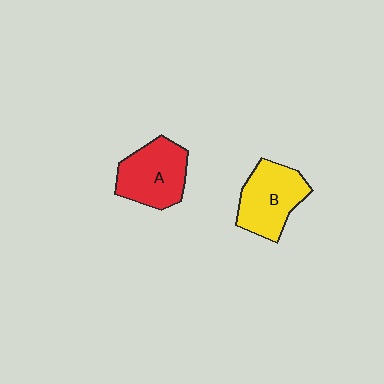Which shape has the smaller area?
Shape B (yellow).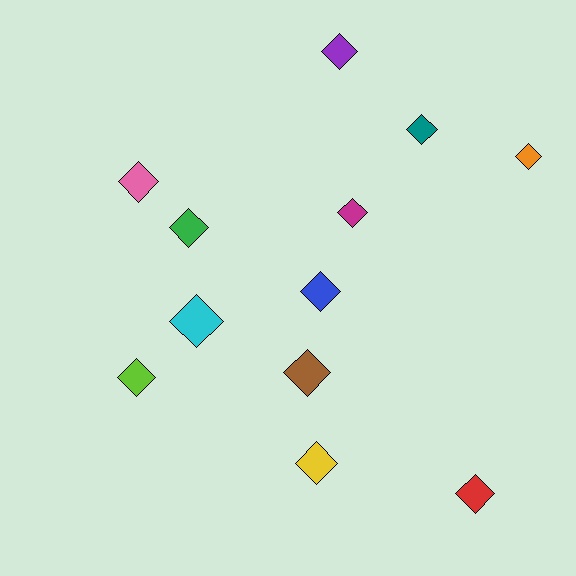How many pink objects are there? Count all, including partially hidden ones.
There is 1 pink object.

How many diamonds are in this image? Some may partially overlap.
There are 12 diamonds.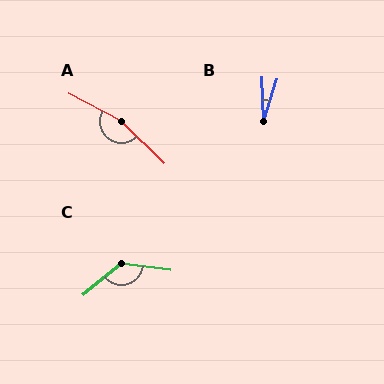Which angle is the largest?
A, at approximately 163 degrees.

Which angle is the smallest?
B, at approximately 20 degrees.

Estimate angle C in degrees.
Approximately 133 degrees.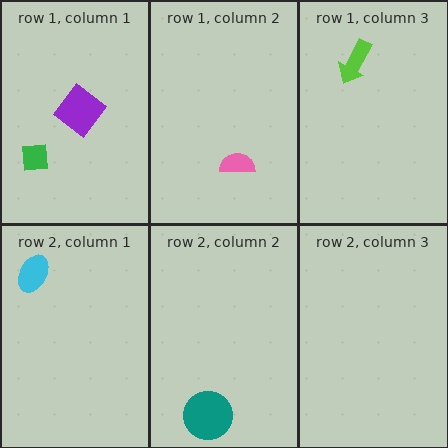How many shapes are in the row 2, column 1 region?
1.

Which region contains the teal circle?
The row 2, column 2 region.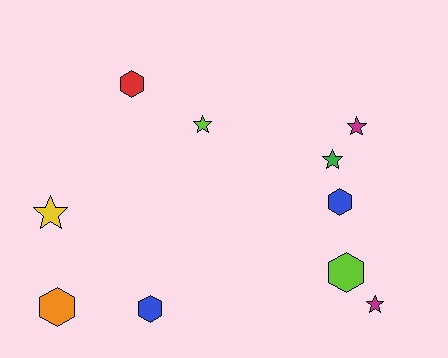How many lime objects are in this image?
There are 2 lime objects.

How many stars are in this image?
There are 5 stars.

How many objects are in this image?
There are 10 objects.